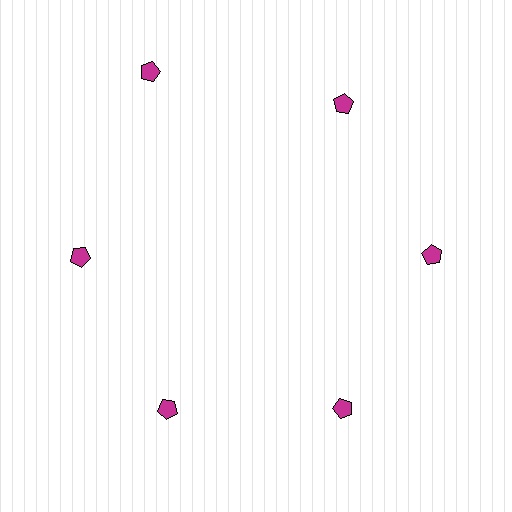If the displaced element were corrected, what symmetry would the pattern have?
It would have 6-fold rotational symmetry — the pattern would map onto itself every 60 degrees.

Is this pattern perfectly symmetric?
No. The 6 magenta pentagons are arranged in a ring, but one element near the 11 o'clock position is pushed outward from the center, breaking the 6-fold rotational symmetry.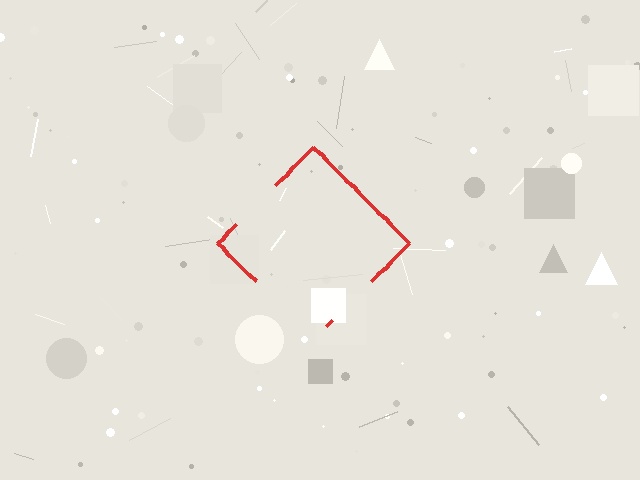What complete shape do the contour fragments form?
The contour fragments form a diamond.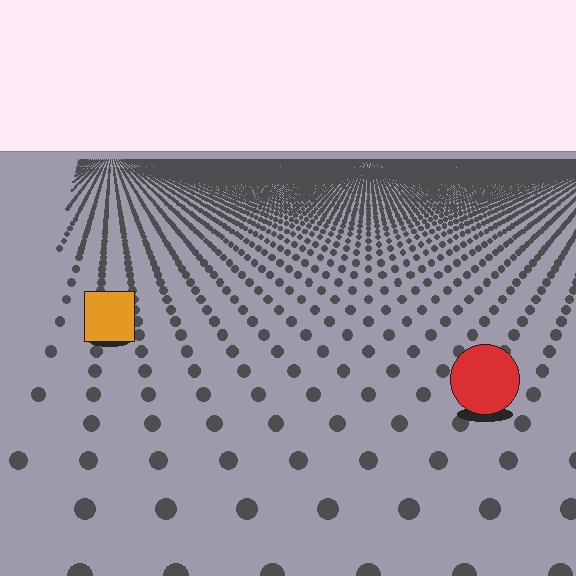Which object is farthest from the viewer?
The orange square is farthest from the viewer. It appears smaller and the ground texture around it is denser.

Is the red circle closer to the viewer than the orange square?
Yes. The red circle is closer — you can tell from the texture gradient: the ground texture is coarser near it.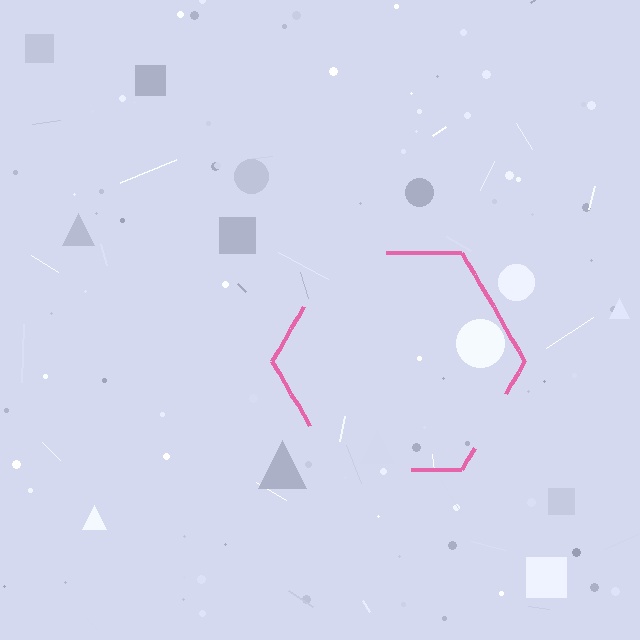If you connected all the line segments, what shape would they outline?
They would outline a hexagon.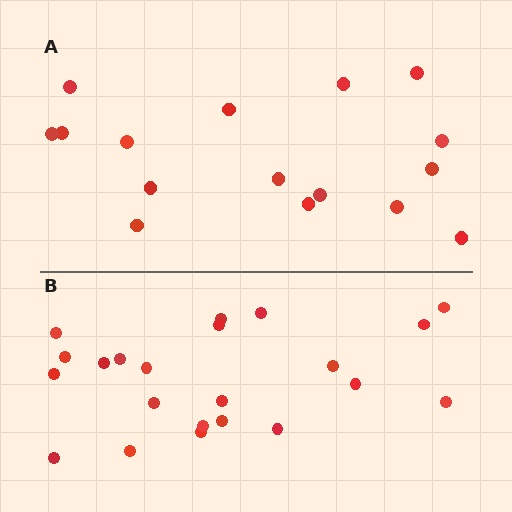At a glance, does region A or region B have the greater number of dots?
Region B (the bottom region) has more dots.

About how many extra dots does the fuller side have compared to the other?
Region B has about 6 more dots than region A.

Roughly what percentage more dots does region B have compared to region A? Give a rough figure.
About 40% more.